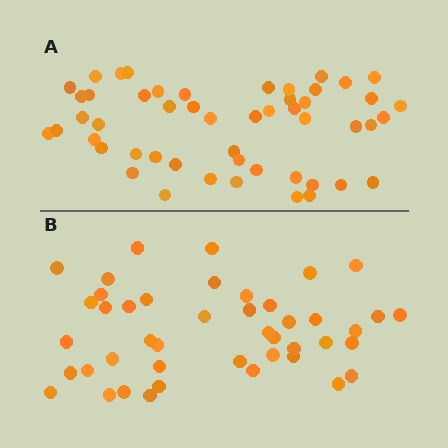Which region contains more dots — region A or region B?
Region A (the top region) has more dots.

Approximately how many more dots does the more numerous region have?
Region A has roughly 8 or so more dots than region B.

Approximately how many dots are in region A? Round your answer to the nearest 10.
About 50 dots. (The exact count is 51, which rounds to 50.)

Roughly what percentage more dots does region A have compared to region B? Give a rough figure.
About 15% more.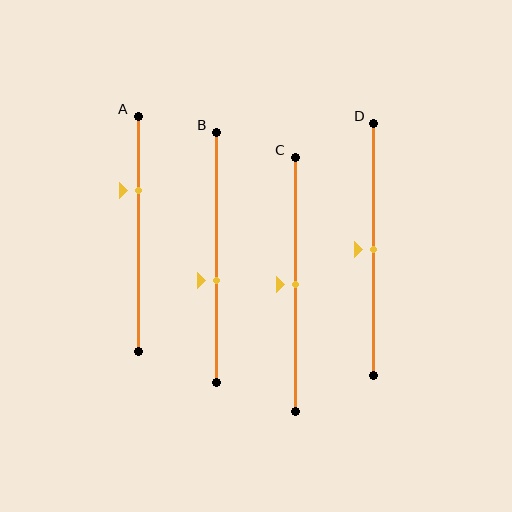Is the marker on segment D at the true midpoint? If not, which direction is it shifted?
Yes, the marker on segment D is at the true midpoint.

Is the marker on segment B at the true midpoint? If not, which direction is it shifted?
No, the marker on segment B is shifted downward by about 9% of the segment length.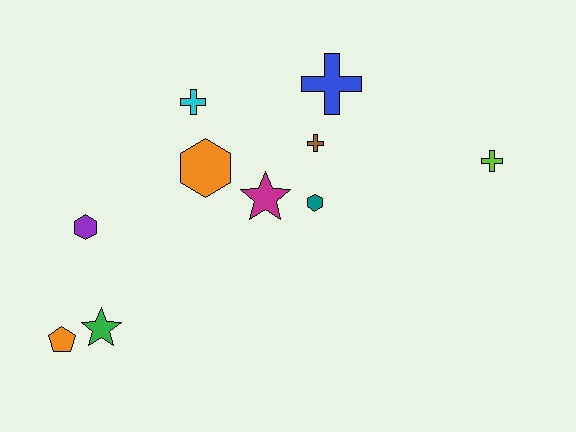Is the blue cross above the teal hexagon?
Yes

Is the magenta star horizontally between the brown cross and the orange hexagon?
Yes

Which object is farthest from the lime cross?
The orange pentagon is farthest from the lime cross.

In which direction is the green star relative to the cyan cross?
The green star is below the cyan cross.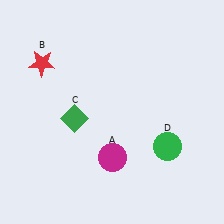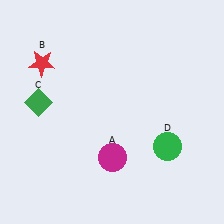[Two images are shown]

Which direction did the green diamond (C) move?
The green diamond (C) moved left.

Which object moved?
The green diamond (C) moved left.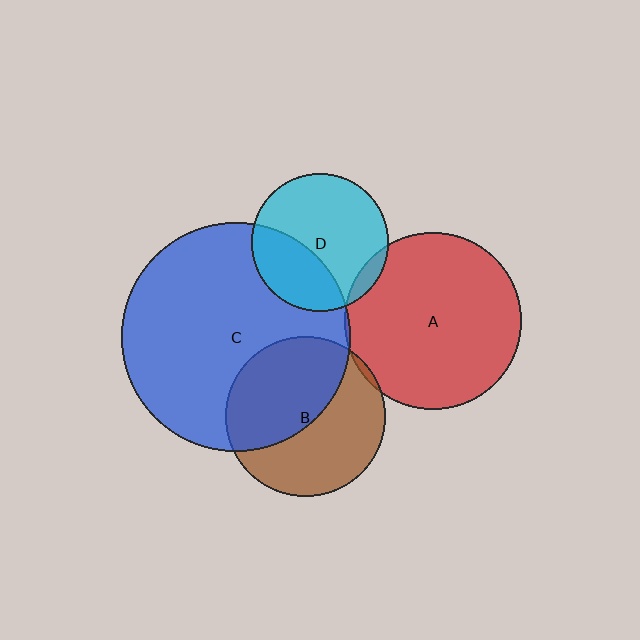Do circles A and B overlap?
Yes.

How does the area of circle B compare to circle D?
Approximately 1.4 times.